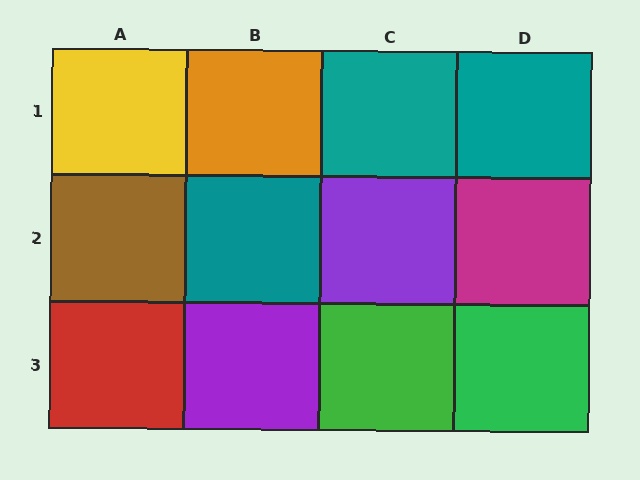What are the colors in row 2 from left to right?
Brown, teal, purple, magenta.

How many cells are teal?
3 cells are teal.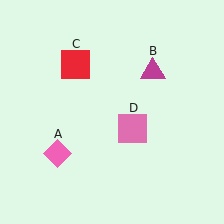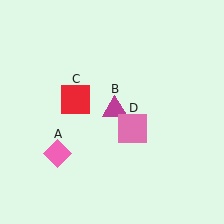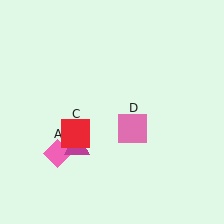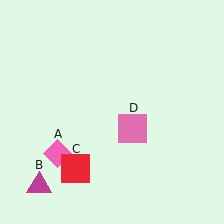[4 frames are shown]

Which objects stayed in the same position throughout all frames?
Pink diamond (object A) and pink square (object D) remained stationary.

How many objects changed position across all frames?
2 objects changed position: magenta triangle (object B), red square (object C).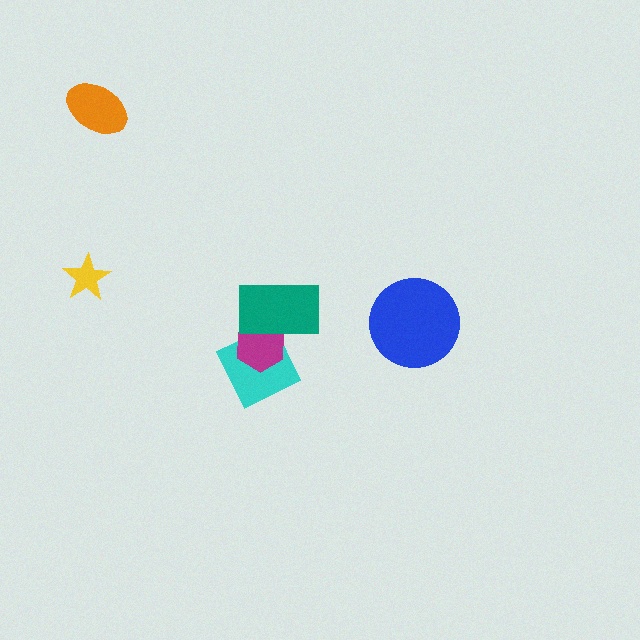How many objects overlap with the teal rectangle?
2 objects overlap with the teal rectangle.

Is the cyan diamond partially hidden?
Yes, it is partially covered by another shape.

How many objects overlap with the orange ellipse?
0 objects overlap with the orange ellipse.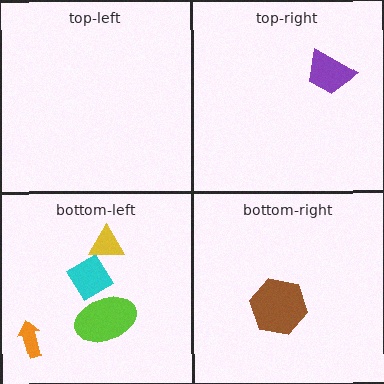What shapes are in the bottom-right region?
The brown hexagon.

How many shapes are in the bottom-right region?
1.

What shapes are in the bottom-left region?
The cyan diamond, the orange arrow, the yellow triangle, the lime ellipse.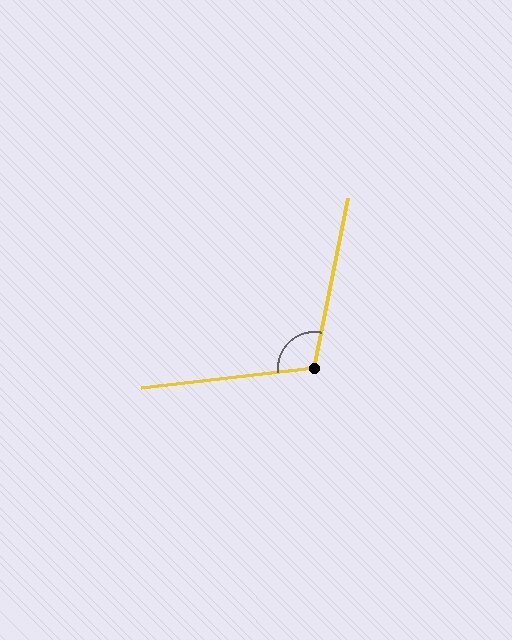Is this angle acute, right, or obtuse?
It is obtuse.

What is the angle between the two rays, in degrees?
Approximately 108 degrees.